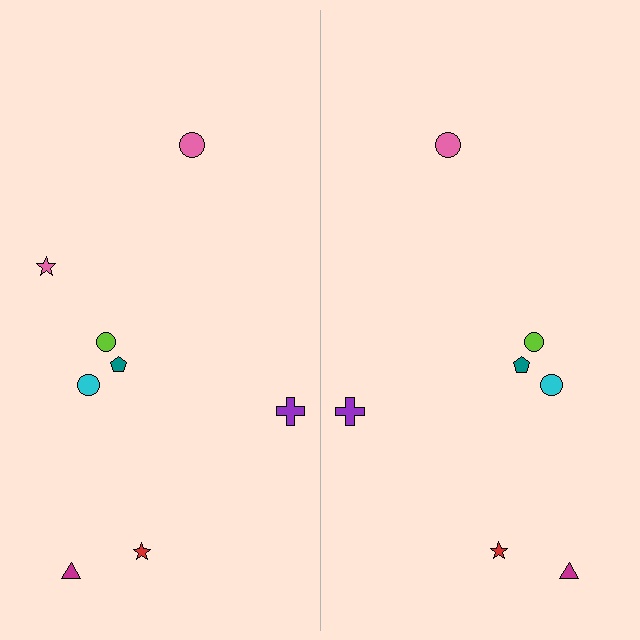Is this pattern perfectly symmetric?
No, the pattern is not perfectly symmetric. A pink star is missing from the right side.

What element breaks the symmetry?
A pink star is missing from the right side.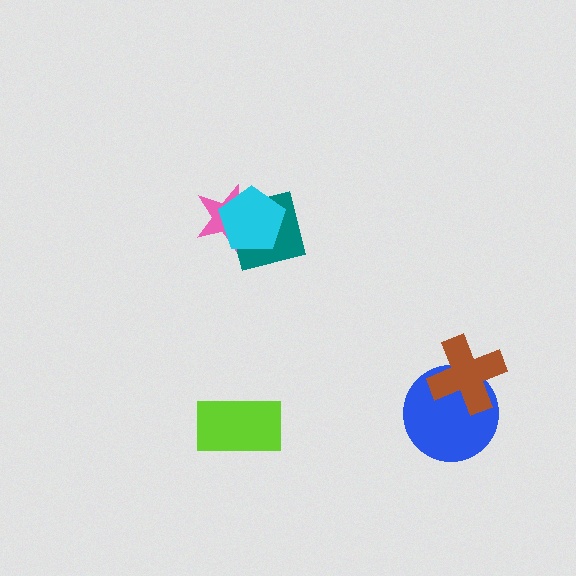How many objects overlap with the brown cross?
1 object overlaps with the brown cross.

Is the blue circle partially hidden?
Yes, it is partially covered by another shape.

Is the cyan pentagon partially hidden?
No, no other shape covers it.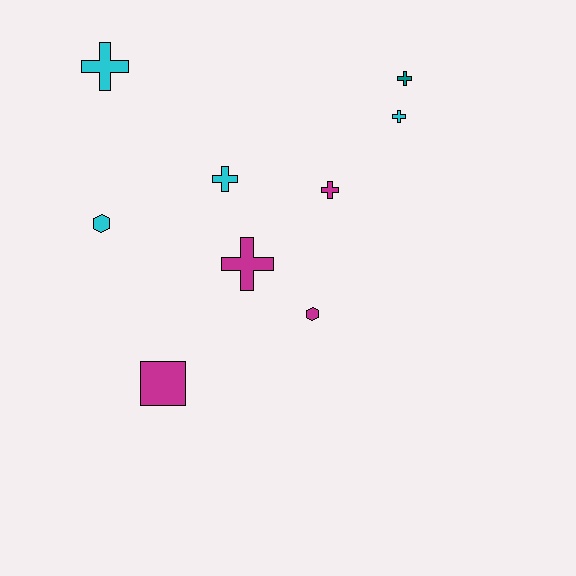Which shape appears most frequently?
Cross, with 6 objects.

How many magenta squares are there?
There is 1 magenta square.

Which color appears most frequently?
Cyan, with 4 objects.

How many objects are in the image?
There are 9 objects.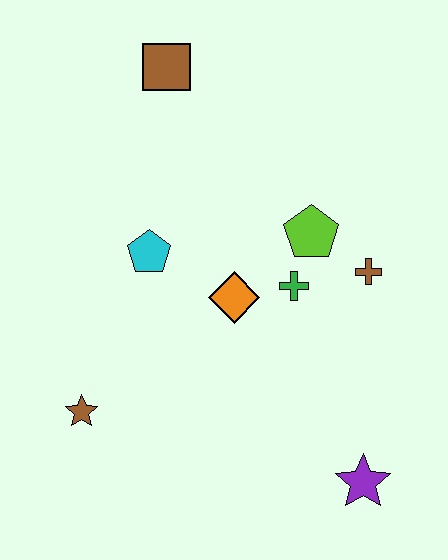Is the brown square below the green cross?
No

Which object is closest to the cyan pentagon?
The orange diamond is closest to the cyan pentagon.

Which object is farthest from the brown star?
The brown square is farthest from the brown star.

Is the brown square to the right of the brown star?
Yes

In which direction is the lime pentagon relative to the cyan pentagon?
The lime pentagon is to the right of the cyan pentagon.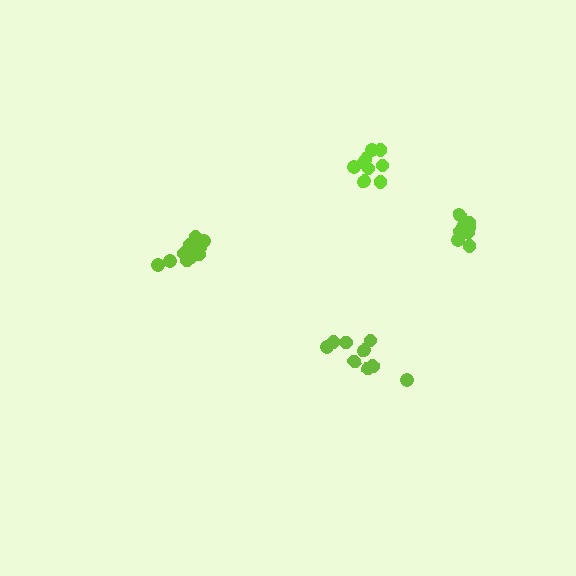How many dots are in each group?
Group 1: 9 dots, Group 2: 8 dots, Group 3: 9 dots, Group 4: 14 dots (40 total).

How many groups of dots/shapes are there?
There are 4 groups.